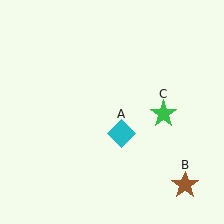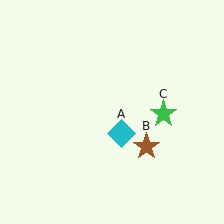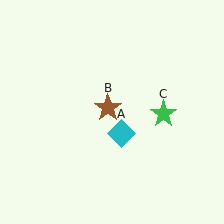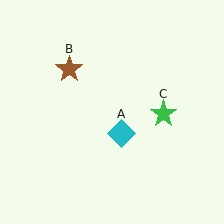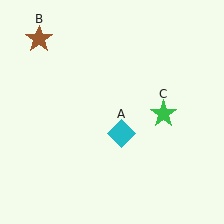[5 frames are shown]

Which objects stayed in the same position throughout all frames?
Cyan diamond (object A) and green star (object C) remained stationary.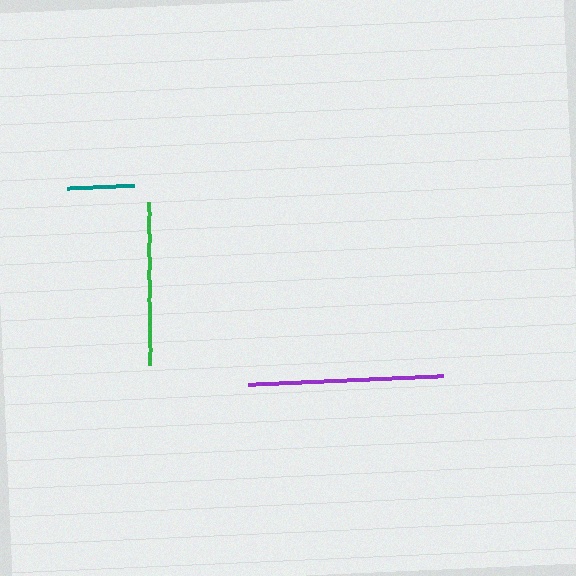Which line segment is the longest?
The purple line is the longest at approximately 195 pixels.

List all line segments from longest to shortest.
From longest to shortest: purple, green, teal.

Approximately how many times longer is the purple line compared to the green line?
The purple line is approximately 1.2 times the length of the green line.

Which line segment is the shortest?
The teal line is the shortest at approximately 68 pixels.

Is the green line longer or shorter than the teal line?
The green line is longer than the teal line.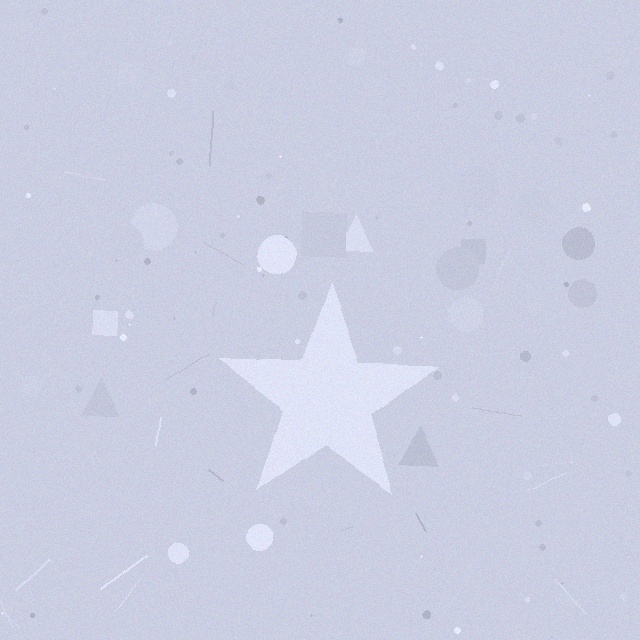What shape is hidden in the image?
A star is hidden in the image.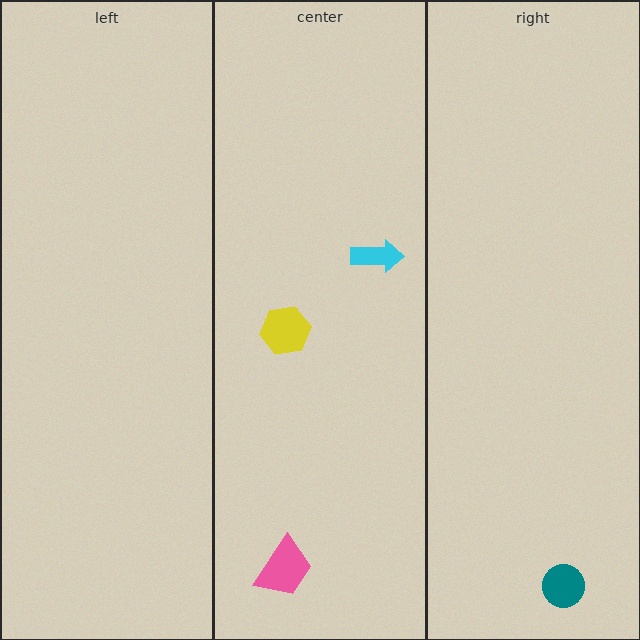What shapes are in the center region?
The yellow hexagon, the pink trapezoid, the cyan arrow.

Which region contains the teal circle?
The right region.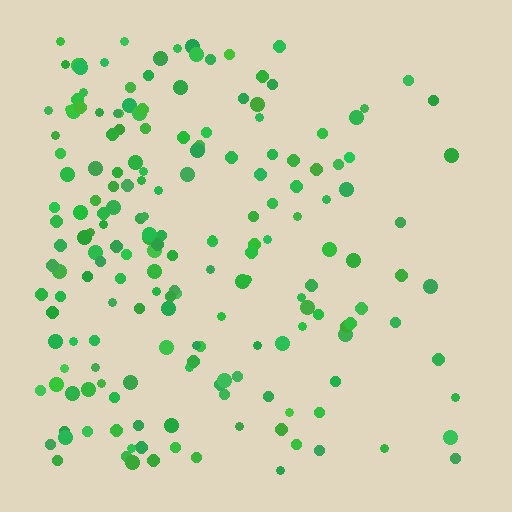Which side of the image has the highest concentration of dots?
The left.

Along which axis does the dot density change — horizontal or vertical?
Horizontal.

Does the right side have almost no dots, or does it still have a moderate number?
Still a moderate number, just noticeably fewer than the left.